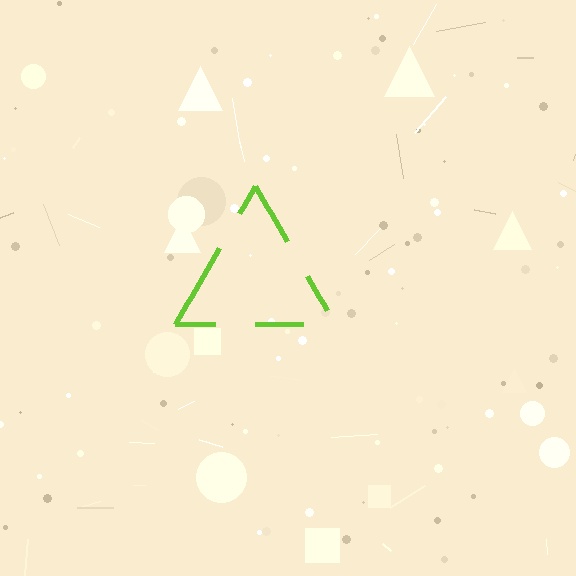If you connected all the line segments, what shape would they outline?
They would outline a triangle.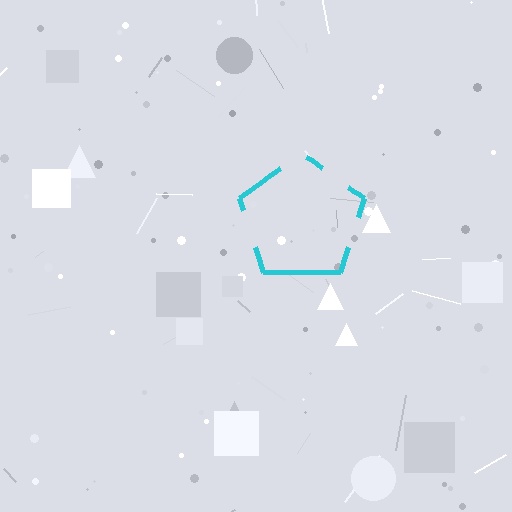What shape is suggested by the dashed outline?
The dashed outline suggests a pentagon.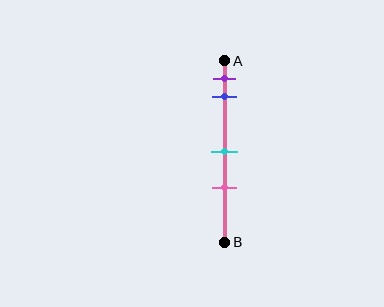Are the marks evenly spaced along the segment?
No, the marks are not evenly spaced.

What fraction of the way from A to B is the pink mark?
The pink mark is approximately 70% (0.7) of the way from A to B.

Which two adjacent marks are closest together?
The purple and blue marks are the closest adjacent pair.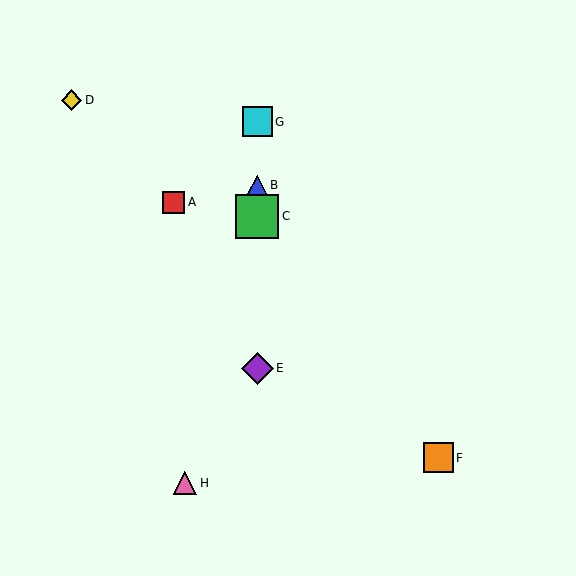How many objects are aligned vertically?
4 objects (B, C, E, G) are aligned vertically.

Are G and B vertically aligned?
Yes, both are at x≈257.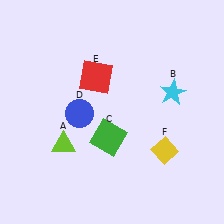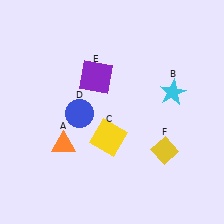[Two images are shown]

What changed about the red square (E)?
In Image 1, E is red. In Image 2, it changed to purple.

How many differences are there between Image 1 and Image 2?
There are 3 differences between the two images.